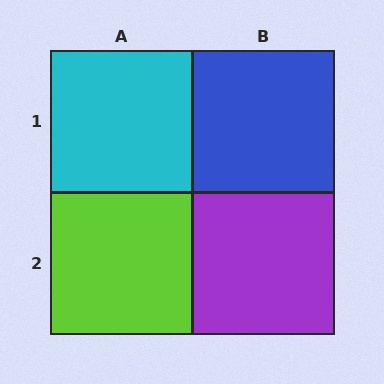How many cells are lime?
1 cell is lime.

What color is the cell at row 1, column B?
Blue.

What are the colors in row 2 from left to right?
Lime, purple.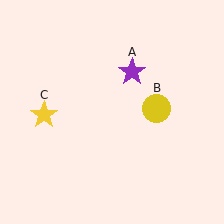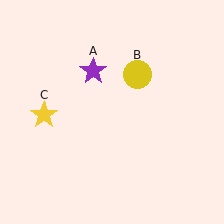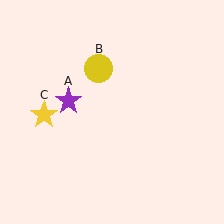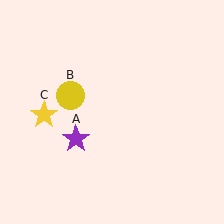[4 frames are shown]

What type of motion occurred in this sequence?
The purple star (object A), yellow circle (object B) rotated counterclockwise around the center of the scene.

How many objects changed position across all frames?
2 objects changed position: purple star (object A), yellow circle (object B).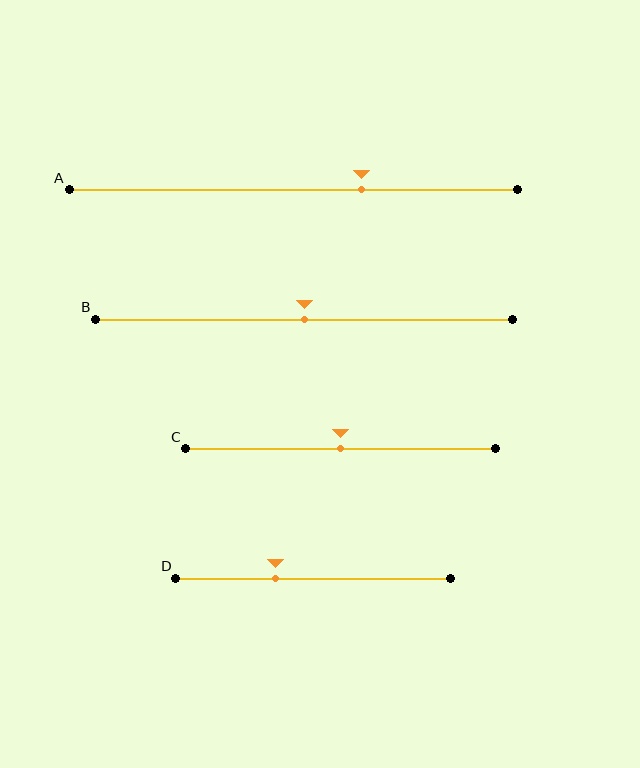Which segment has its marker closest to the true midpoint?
Segment B has its marker closest to the true midpoint.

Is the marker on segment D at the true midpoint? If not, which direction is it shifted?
No, the marker on segment D is shifted to the left by about 14% of the segment length.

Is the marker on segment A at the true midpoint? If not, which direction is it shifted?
No, the marker on segment A is shifted to the right by about 15% of the segment length.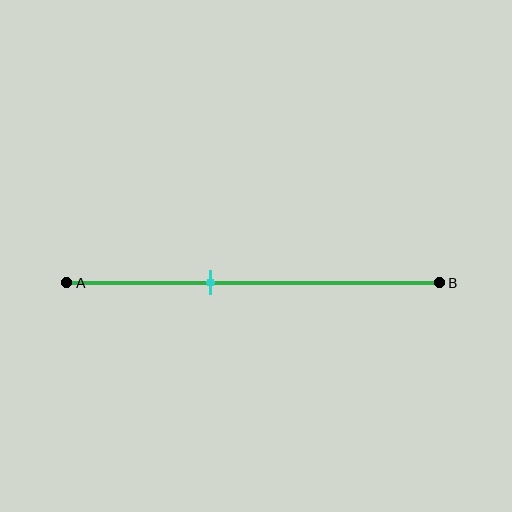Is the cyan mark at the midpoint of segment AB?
No, the mark is at about 40% from A, not at the 50% midpoint.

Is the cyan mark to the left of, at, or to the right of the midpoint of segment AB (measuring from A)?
The cyan mark is to the left of the midpoint of segment AB.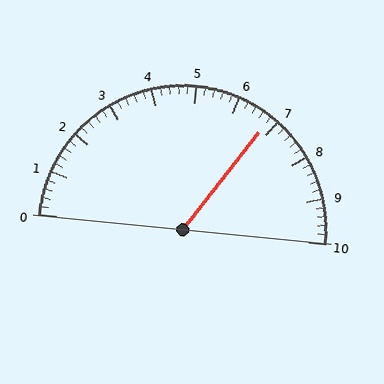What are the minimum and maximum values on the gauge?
The gauge ranges from 0 to 10.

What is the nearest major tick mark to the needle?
The nearest major tick mark is 7.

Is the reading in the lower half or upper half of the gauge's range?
The reading is in the upper half of the range (0 to 10).